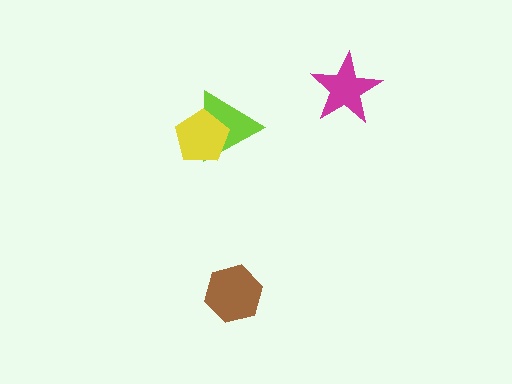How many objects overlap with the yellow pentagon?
1 object overlaps with the yellow pentagon.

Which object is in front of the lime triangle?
The yellow pentagon is in front of the lime triangle.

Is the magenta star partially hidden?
No, no other shape covers it.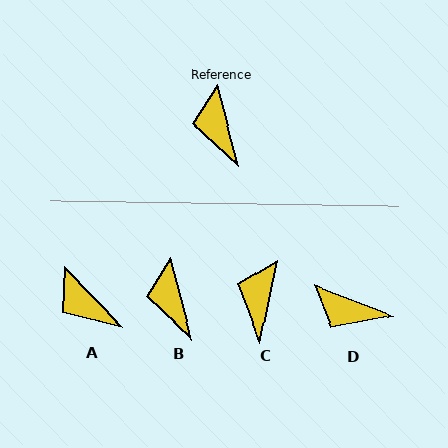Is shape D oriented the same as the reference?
No, it is off by about 54 degrees.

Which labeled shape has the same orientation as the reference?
B.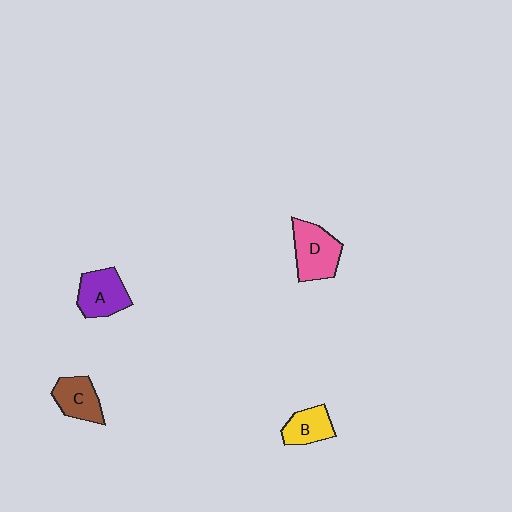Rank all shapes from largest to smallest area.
From largest to smallest: D (pink), A (purple), C (brown), B (yellow).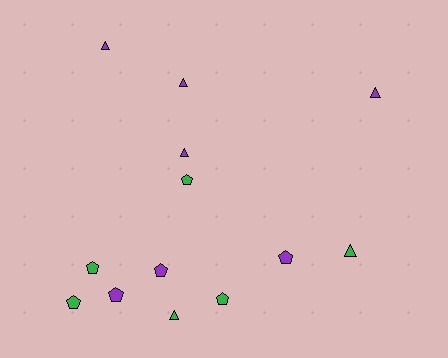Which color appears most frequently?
Purple, with 7 objects.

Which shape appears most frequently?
Pentagon, with 7 objects.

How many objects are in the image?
There are 13 objects.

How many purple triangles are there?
There are 4 purple triangles.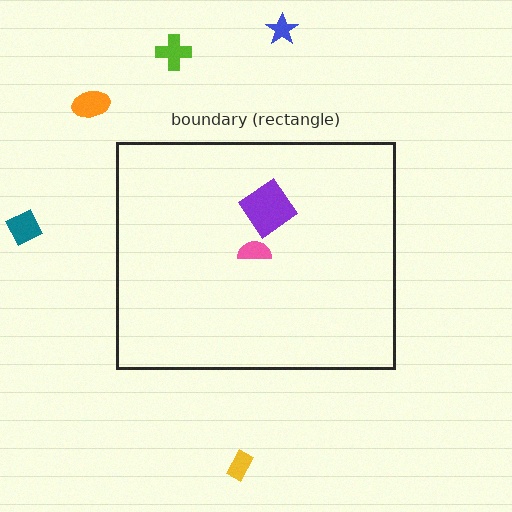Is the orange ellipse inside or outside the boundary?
Outside.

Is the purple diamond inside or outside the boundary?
Inside.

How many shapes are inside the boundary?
2 inside, 5 outside.